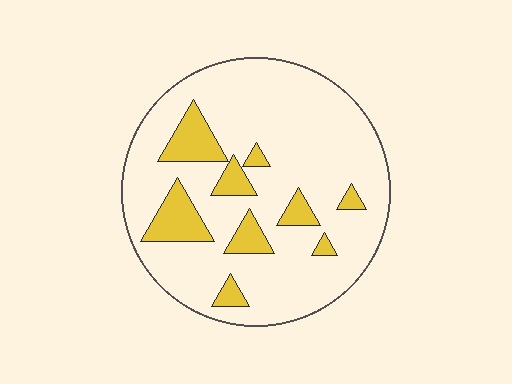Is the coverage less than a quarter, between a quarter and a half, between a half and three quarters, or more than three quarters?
Less than a quarter.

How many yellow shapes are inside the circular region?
9.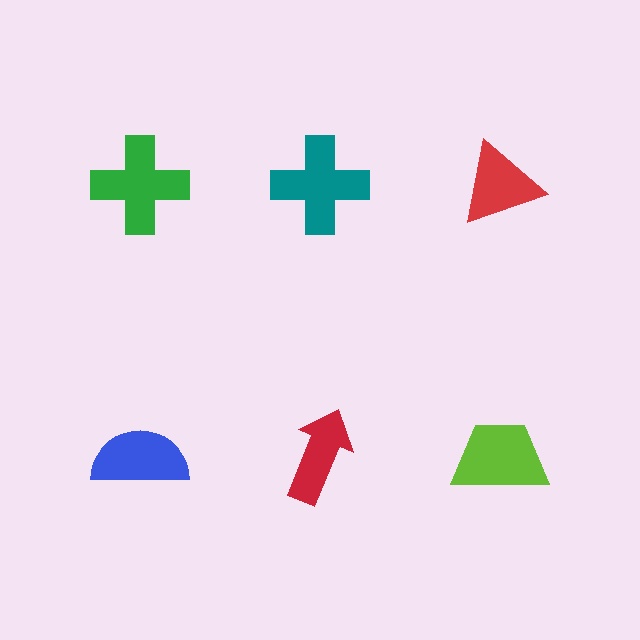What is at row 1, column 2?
A teal cross.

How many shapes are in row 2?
3 shapes.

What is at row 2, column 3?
A lime trapezoid.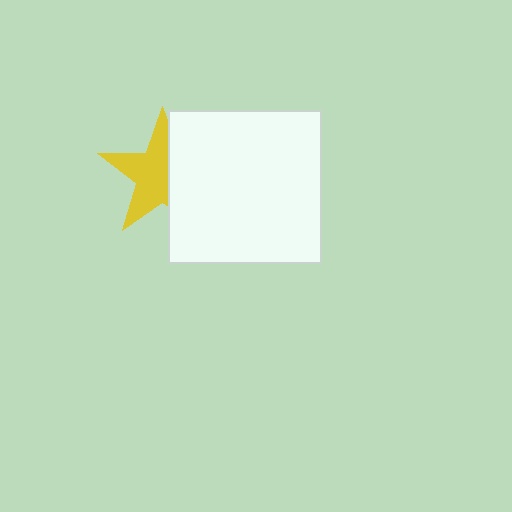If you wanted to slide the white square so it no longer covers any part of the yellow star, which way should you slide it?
Slide it right — that is the most direct way to separate the two shapes.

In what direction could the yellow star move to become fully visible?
The yellow star could move left. That would shift it out from behind the white square entirely.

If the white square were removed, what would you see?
You would see the complete yellow star.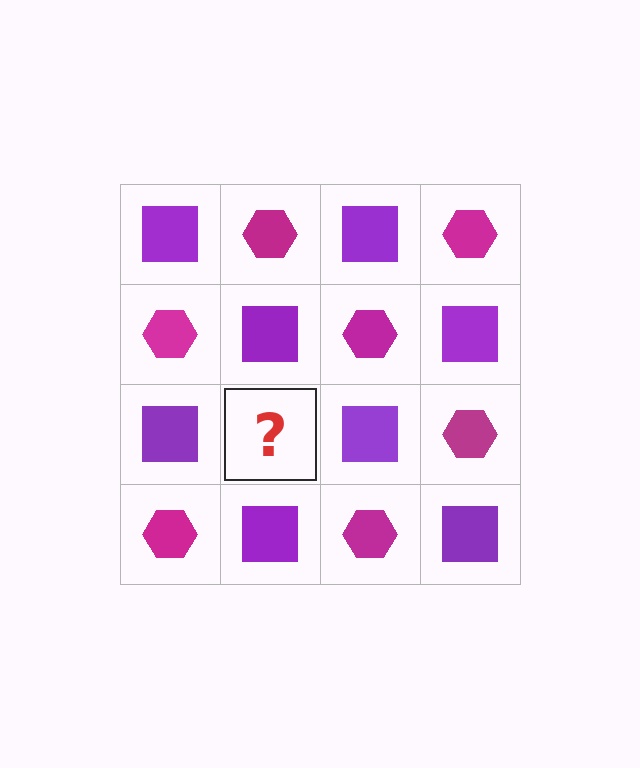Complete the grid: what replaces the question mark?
The question mark should be replaced with a magenta hexagon.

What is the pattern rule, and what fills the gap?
The rule is that it alternates purple square and magenta hexagon in a checkerboard pattern. The gap should be filled with a magenta hexagon.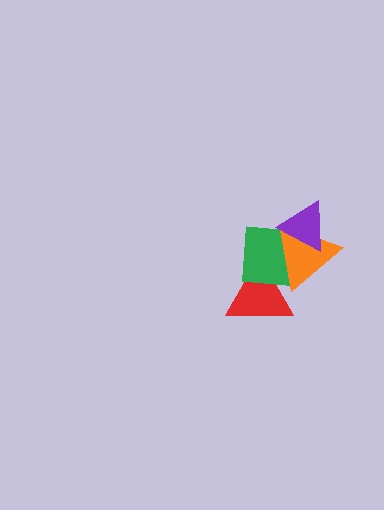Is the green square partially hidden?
Yes, it is partially covered by another shape.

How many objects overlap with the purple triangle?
2 objects overlap with the purple triangle.